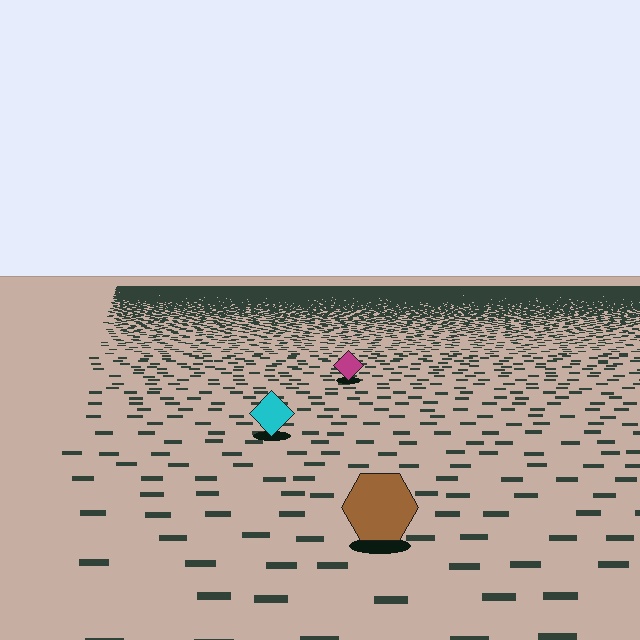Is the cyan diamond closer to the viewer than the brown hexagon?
No. The brown hexagon is closer — you can tell from the texture gradient: the ground texture is coarser near it.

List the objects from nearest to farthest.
From nearest to farthest: the brown hexagon, the cyan diamond, the magenta diamond.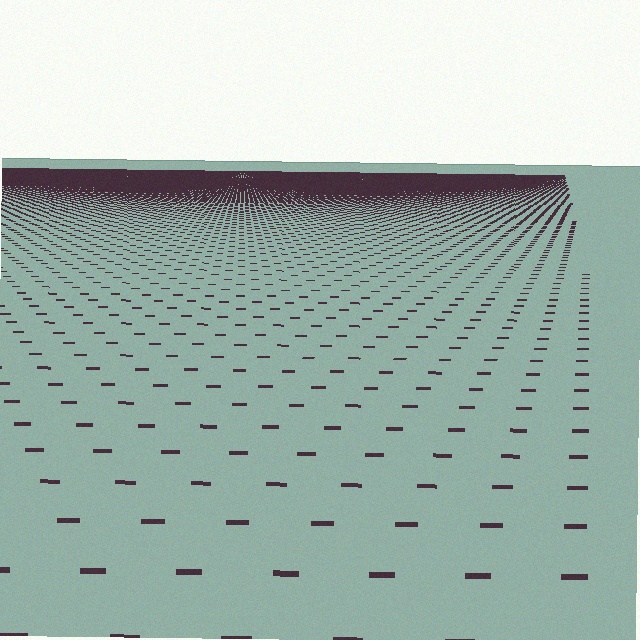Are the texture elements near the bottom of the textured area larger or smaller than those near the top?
Larger. Near the bottom, elements are closer to the viewer and appear at a bigger on-screen size.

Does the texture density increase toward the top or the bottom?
Density increases toward the top.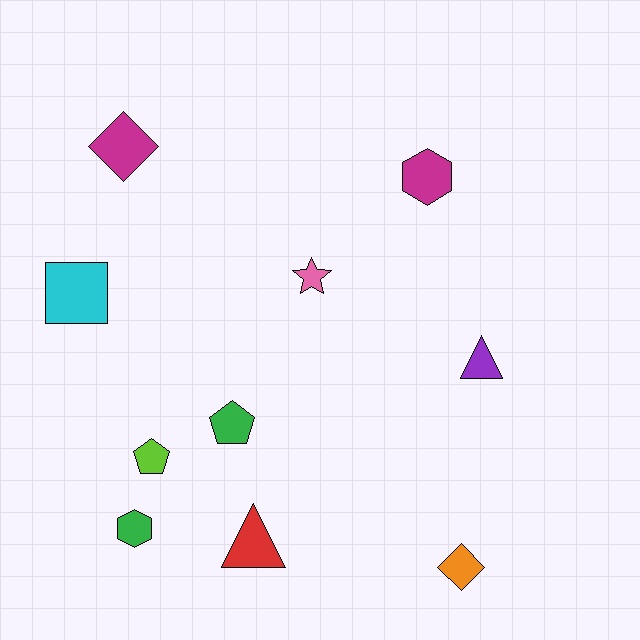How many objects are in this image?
There are 10 objects.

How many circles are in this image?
There are no circles.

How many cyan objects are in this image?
There is 1 cyan object.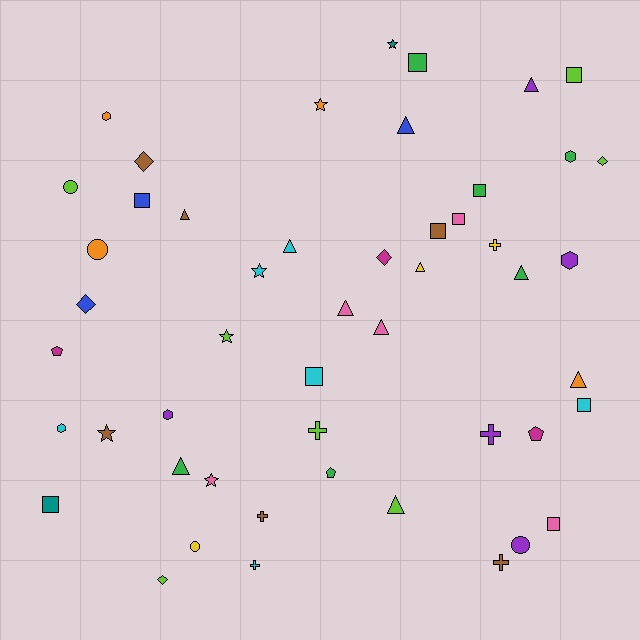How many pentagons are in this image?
There are 3 pentagons.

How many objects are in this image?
There are 50 objects.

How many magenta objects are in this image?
There are 3 magenta objects.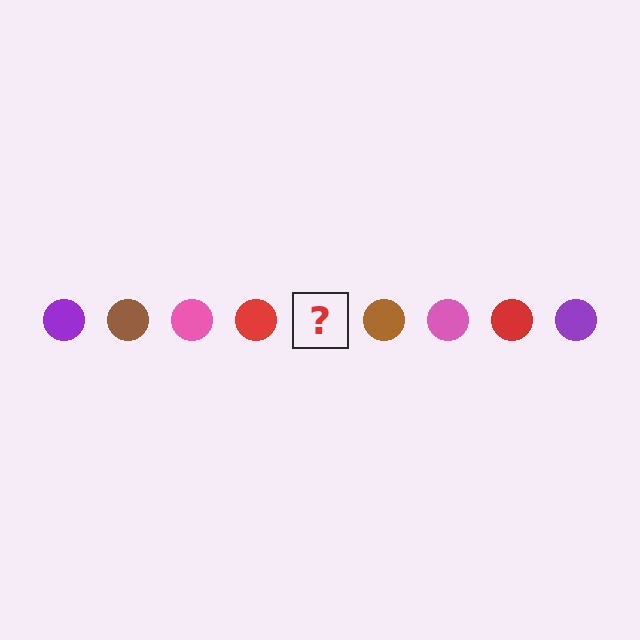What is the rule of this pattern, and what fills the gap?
The rule is that the pattern cycles through purple, brown, pink, red circles. The gap should be filled with a purple circle.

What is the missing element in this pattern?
The missing element is a purple circle.